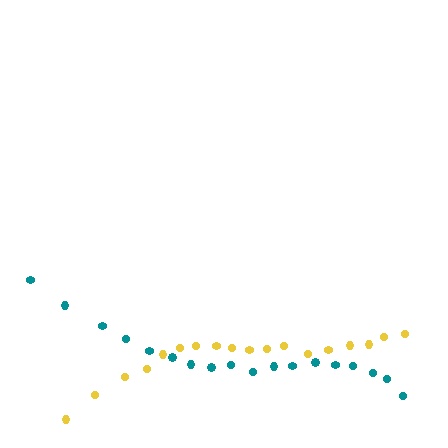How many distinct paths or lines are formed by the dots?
There are 2 distinct paths.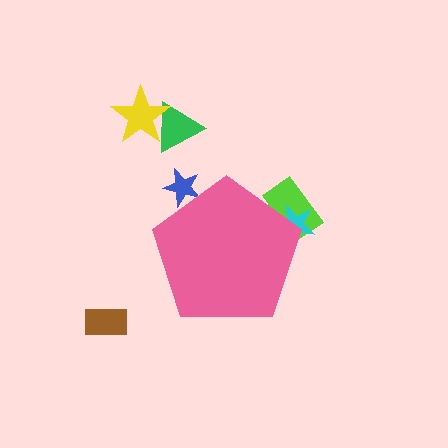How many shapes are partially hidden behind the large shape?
3 shapes are partially hidden.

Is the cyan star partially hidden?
Yes, the cyan star is partially hidden behind the pink pentagon.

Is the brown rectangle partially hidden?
No, the brown rectangle is fully visible.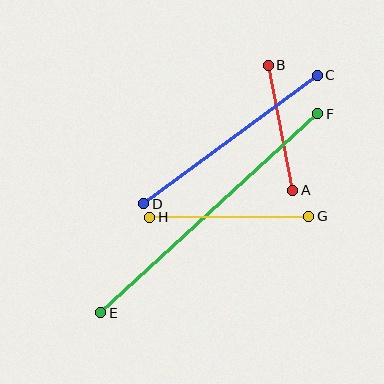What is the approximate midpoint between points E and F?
The midpoint is at approximately (209, 213) pixels.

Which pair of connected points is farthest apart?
Points E and F are farthest apart.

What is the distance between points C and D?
The distance is approximately 216 pixels.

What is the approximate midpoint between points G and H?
The midpoint is at approximately (229, 217) pixels.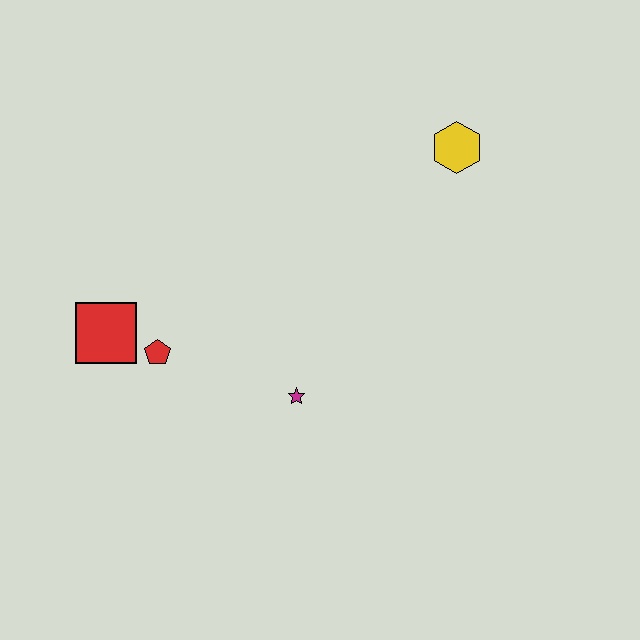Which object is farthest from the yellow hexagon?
The red square is farthest from the yellow hexagon.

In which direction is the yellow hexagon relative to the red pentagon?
The yellow hexagon is to the right of the red pentagon.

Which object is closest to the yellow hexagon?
The magenta star is closest to the yellow hexagon.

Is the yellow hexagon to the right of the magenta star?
Yes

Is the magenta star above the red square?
No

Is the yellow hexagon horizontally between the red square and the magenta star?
No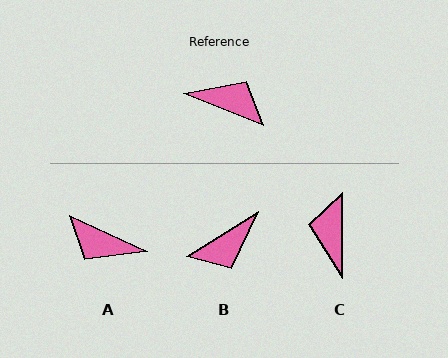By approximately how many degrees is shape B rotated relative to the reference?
Approximately 126 degrees clockwise.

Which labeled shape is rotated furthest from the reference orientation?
A, about 177 degrees away.